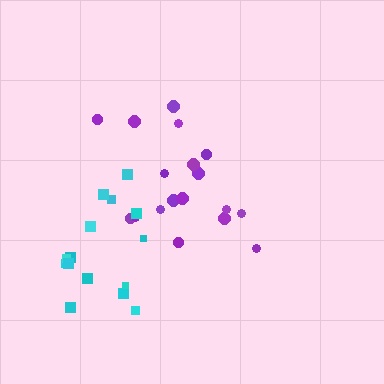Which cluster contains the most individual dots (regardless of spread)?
Purple (18).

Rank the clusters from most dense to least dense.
purple, cyan.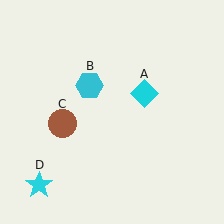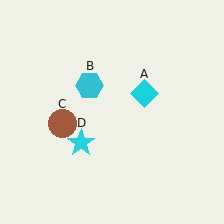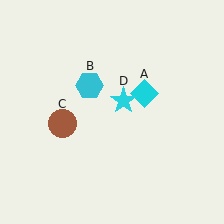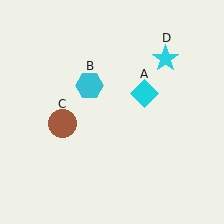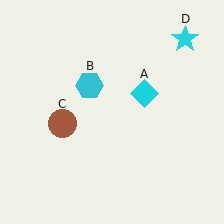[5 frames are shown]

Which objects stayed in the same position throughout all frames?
Cyan diamond (object A) and cyan hexagon (object B) and brown circle (object C) remained stationary.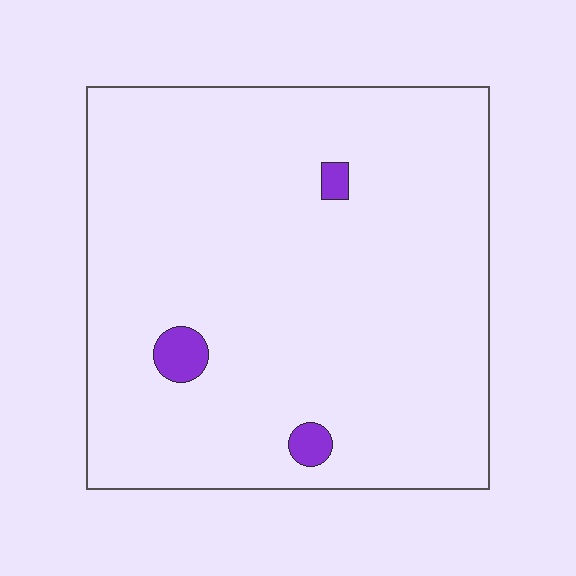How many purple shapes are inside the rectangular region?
3.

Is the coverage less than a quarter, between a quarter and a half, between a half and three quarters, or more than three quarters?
Less than a quarter.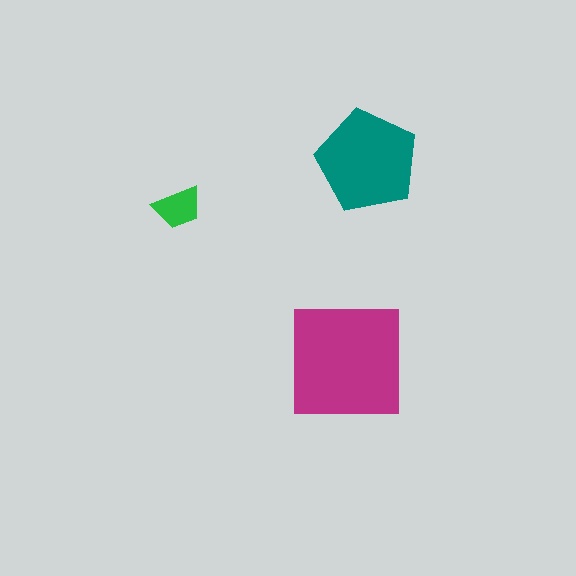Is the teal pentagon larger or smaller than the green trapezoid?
Larger.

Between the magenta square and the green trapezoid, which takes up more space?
The magenta square.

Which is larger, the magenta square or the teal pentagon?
The magenta square.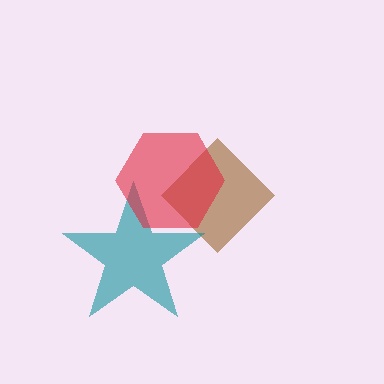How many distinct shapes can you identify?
There are 3 distinct shapes: a brown diamond, a teal star, a red hexagon.